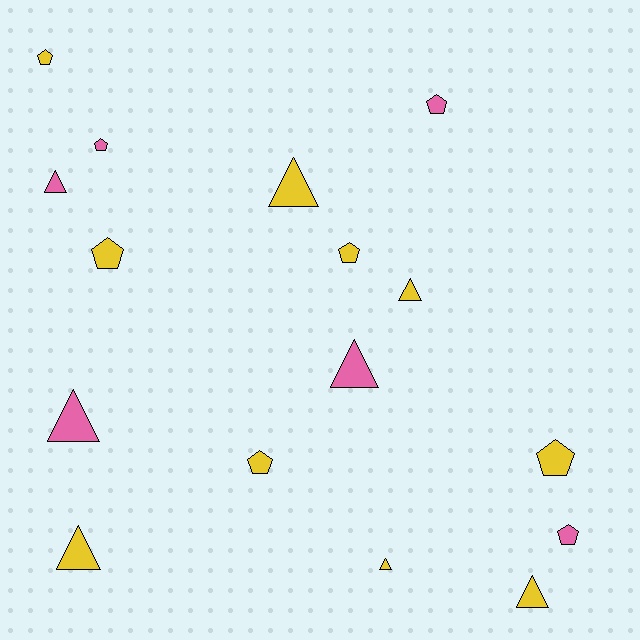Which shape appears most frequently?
Pentagon, with 8 objects.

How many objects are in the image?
There are 16 objects.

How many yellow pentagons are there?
There are 5 yellow pentagons.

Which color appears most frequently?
Yellow, with 10 objects.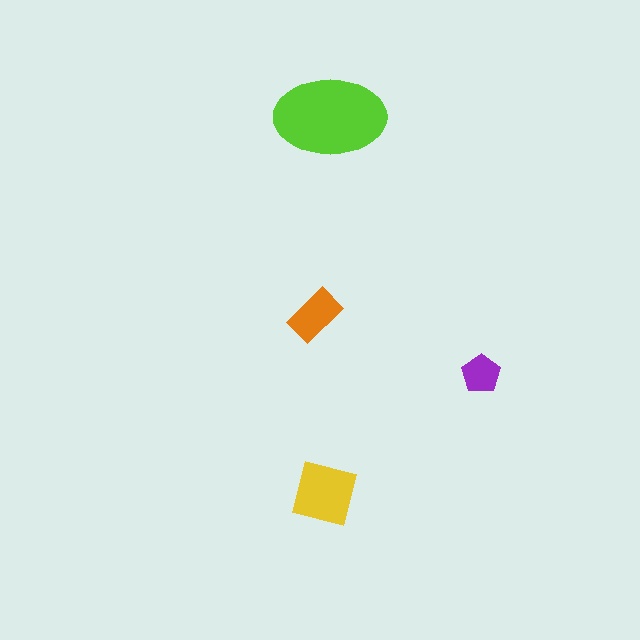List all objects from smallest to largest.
The purple pentagon, the orange rectangle, the yellow square, the lime ellipse.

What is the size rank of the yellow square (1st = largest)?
2nd.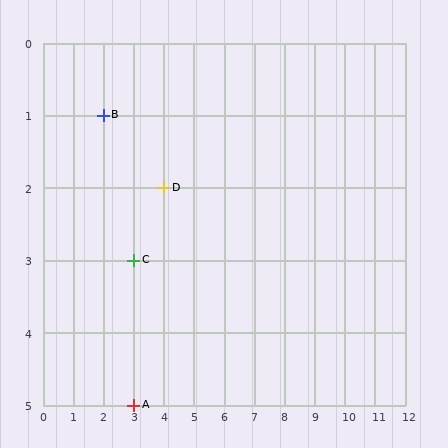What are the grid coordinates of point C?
Point C is at grid coordinates (3, 3).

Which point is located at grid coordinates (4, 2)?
Point D is at (4, 2).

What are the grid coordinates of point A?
Point A is at grid coordinates (3, 5).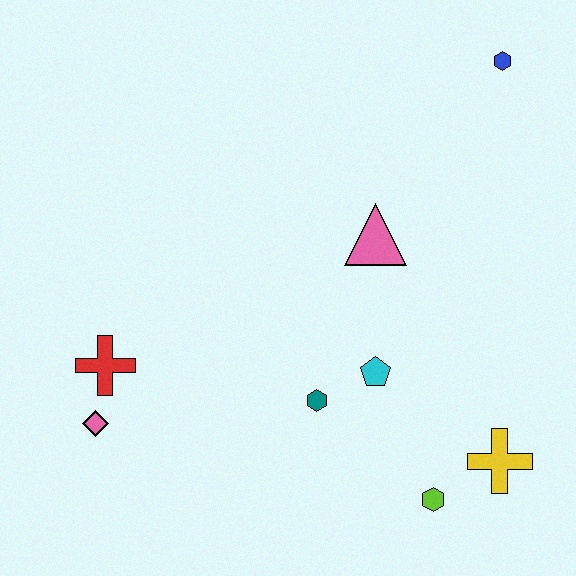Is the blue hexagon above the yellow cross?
Yes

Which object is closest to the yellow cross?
The lime hexagon is closest to the yellow cross.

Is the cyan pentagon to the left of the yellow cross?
Yes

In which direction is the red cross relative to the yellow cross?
The red cross is to the left of the yellow cross.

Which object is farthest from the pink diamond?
The blue hexagon is farthest from the pink diamond.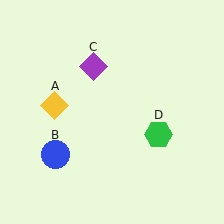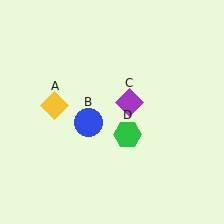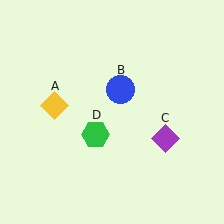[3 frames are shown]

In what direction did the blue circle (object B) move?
The blue circle (object B) moved up and to the right.